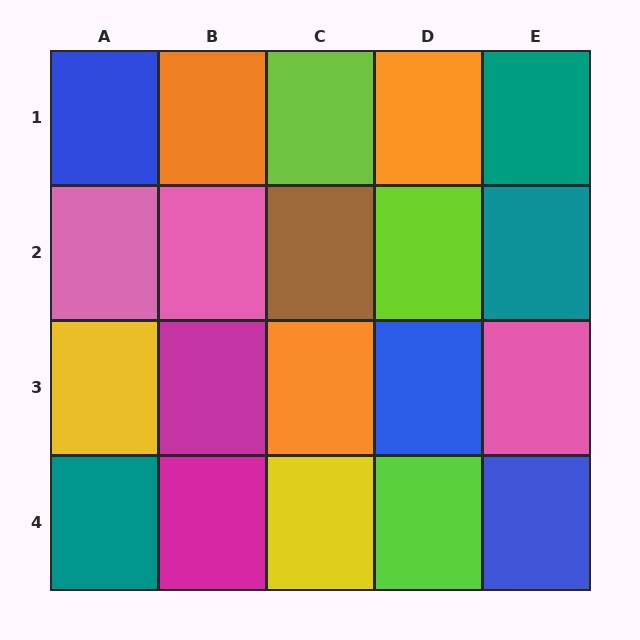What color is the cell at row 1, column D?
Orange.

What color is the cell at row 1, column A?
Blue.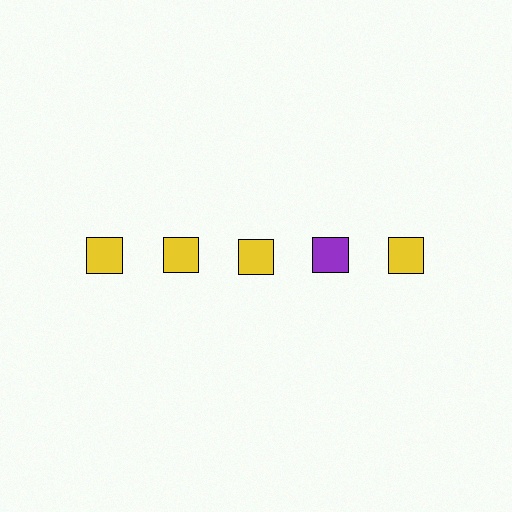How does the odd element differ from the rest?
It has a different color: purple instead of yellow.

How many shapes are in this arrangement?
There are 5 shapes arranged in a grid pattern.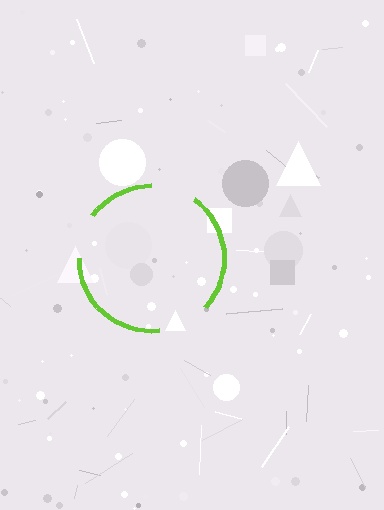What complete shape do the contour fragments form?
The contour fragments form a circle.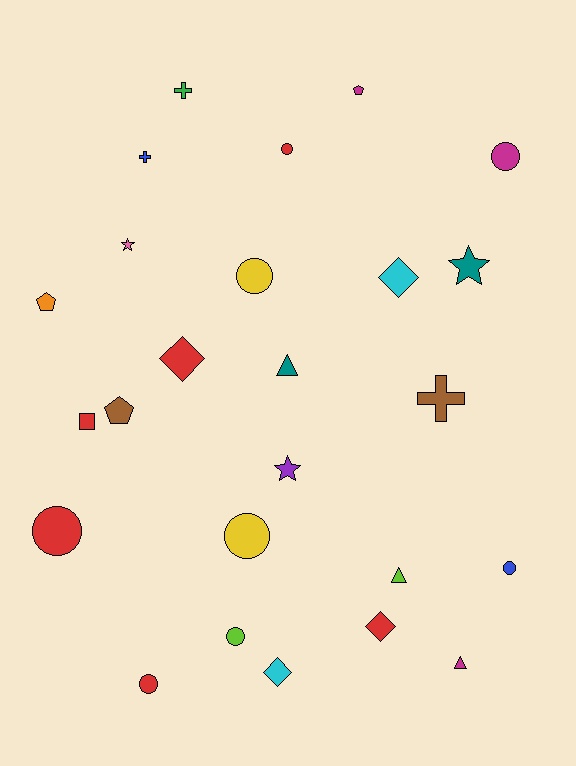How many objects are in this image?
There are 25 objects.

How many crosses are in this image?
There are 3 crosses.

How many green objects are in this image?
There is 1 green object.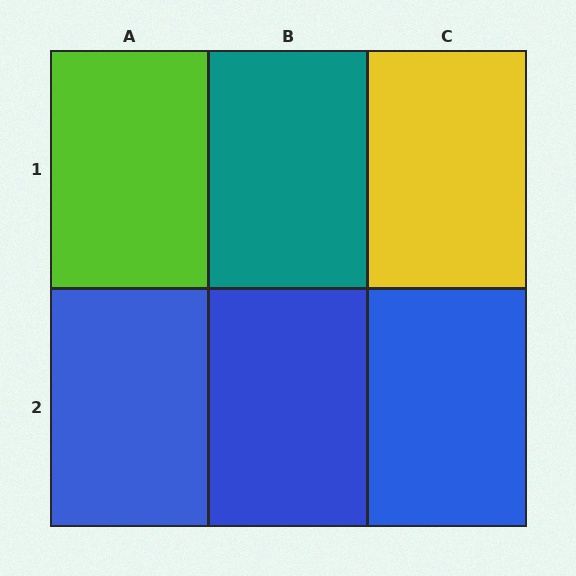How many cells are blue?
3 cells are blue.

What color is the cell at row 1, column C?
Yellow.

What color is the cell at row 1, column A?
Lime.